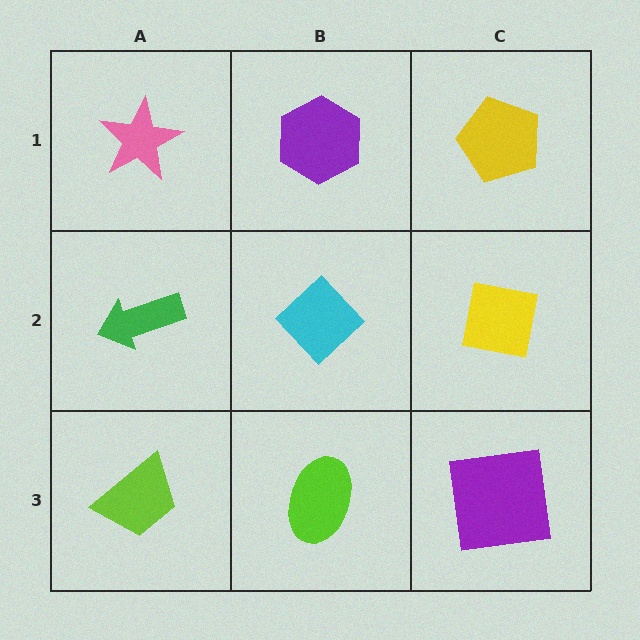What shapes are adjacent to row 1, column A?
A green arrow (row 2, column A), a purple hexagon (row 1, column B).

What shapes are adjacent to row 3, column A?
A green arrow (row 2, column A), a lime ellipse (row 3, column B).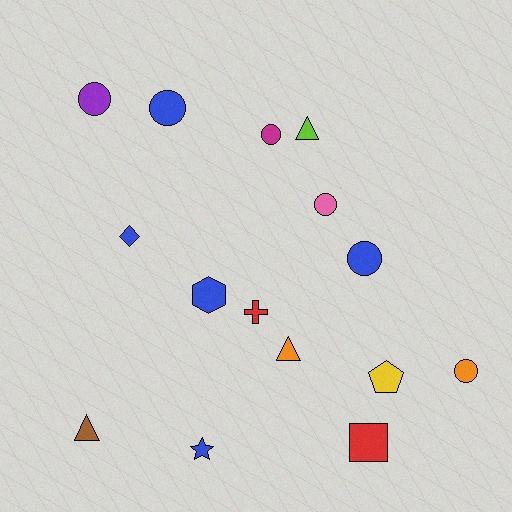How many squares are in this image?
There is 1 square.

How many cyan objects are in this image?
There are no cyan objects.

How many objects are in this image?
There are 15 objects.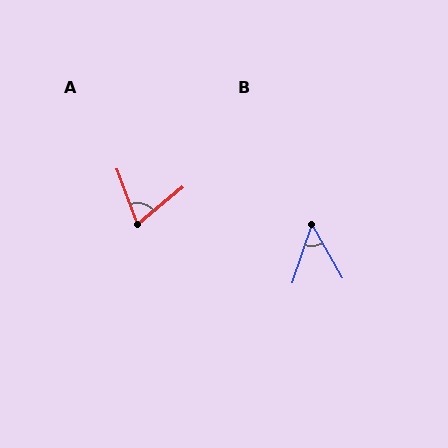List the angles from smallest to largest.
B (48°), A (72°).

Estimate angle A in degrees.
Approximately 72 degrees.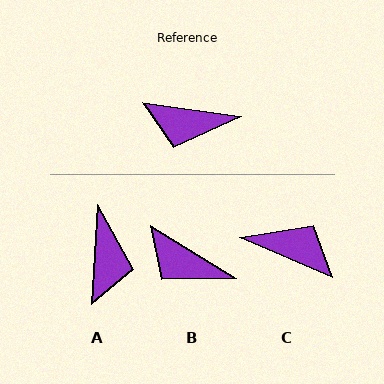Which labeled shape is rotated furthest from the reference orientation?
C, about 165 degrees away.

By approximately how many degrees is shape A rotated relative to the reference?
Approximately 95 degrees counter-clockwise.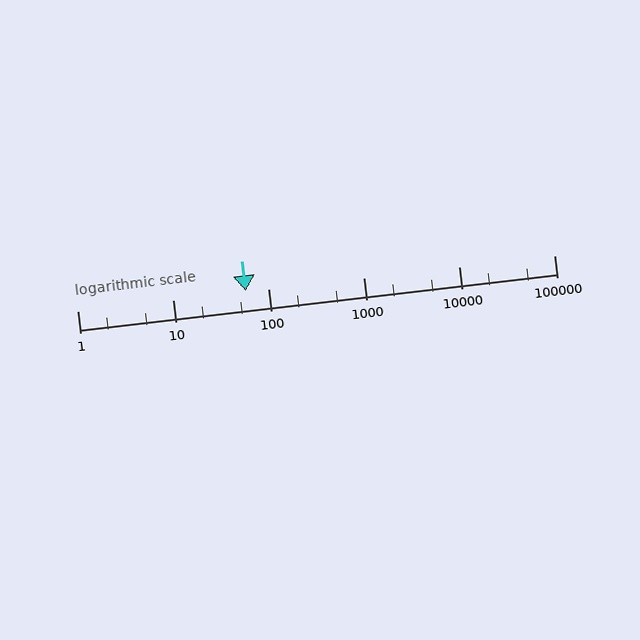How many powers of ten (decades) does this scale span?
The scale spans 5 decades, from 1 to 100000.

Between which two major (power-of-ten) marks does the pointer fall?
The pointer is between 10 and 100.